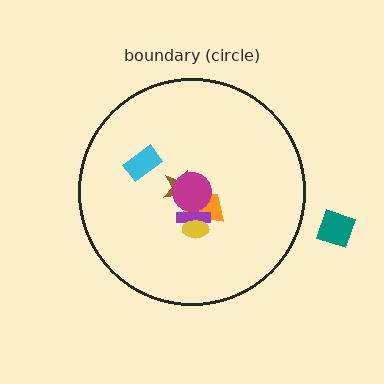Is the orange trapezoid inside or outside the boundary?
Inside.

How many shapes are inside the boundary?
6 inside, 1 outside.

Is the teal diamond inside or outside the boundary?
Outside.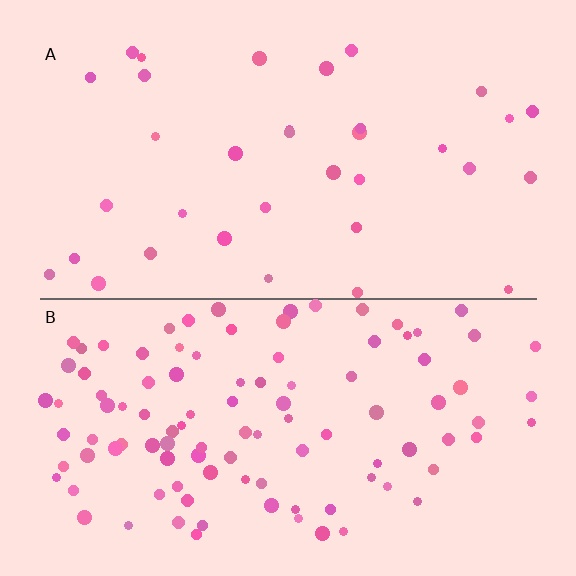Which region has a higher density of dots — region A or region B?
B (the bottom).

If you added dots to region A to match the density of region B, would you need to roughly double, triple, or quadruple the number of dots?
Approximately triple.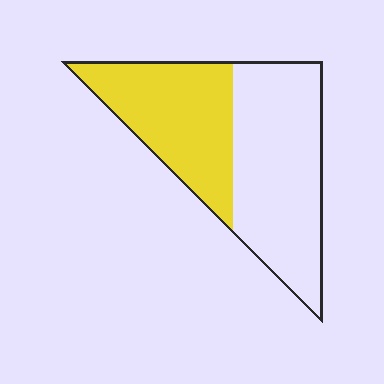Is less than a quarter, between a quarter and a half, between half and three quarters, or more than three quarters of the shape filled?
Between a quarter and a half.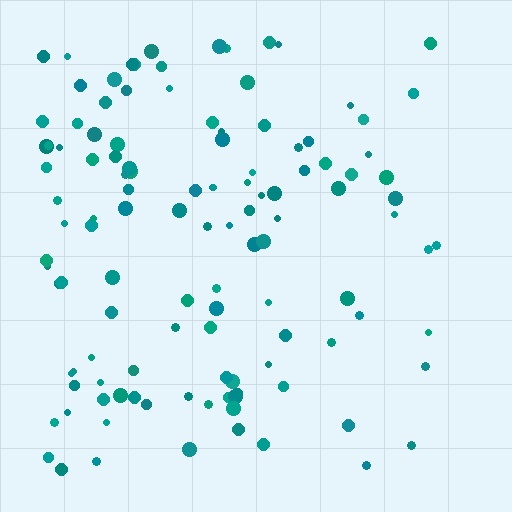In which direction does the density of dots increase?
From right to left, with the left side densest.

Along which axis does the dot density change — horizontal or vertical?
Horizontal.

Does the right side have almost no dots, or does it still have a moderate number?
Still a moderate number, just noticeably fewer than the left.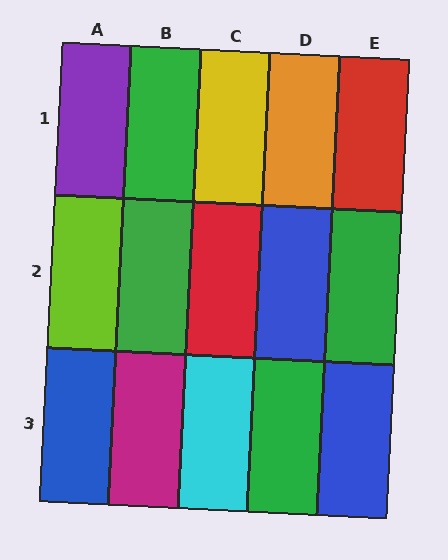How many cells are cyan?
1 cell is cyan.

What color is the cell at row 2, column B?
Green.